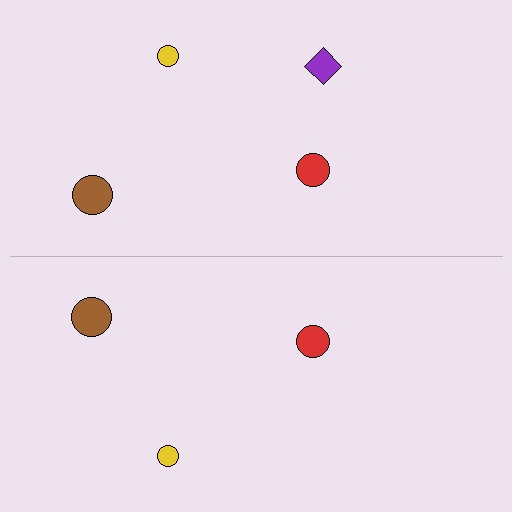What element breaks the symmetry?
A purple diamond is missing from the bottom side.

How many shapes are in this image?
There are 7 shapes in this image.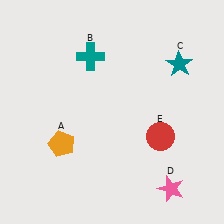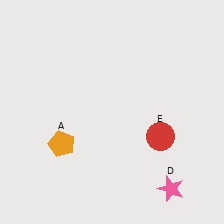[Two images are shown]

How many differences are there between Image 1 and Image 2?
There are 2 differences between the two images.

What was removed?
The teal star (C), the teal cross (B) were removed in Image 2.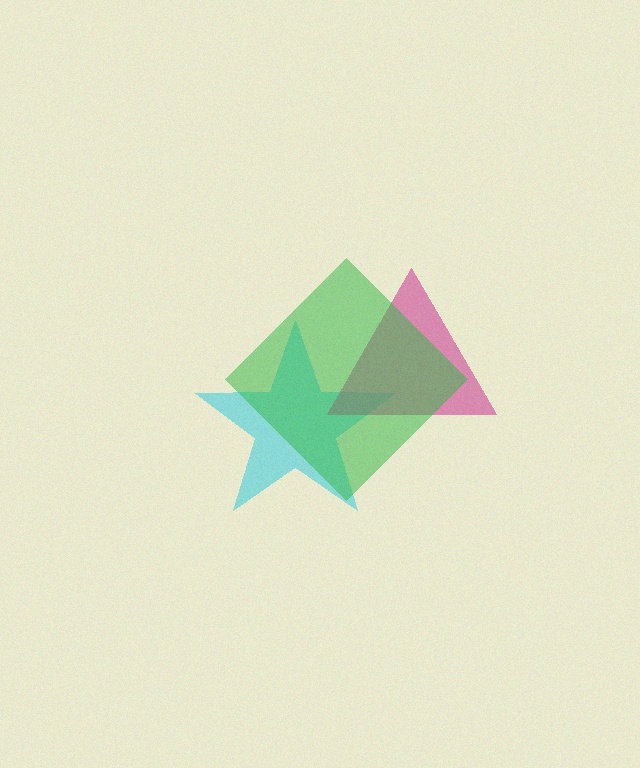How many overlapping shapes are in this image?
There are 3 overlapping shapes in the image.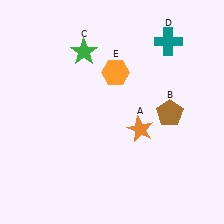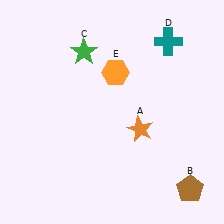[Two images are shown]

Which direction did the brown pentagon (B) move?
The brown pentagon (B) moved down.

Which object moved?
The brown pentagon (B) moved down.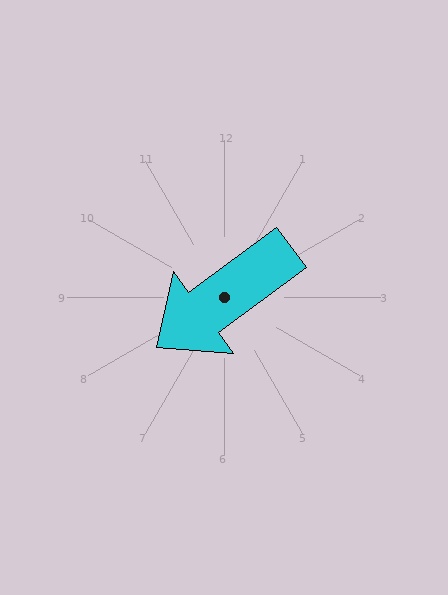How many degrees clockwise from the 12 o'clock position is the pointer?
Approximately 234 degrees.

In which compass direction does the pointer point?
Southwest.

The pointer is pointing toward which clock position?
Roughly 8 o'clock.